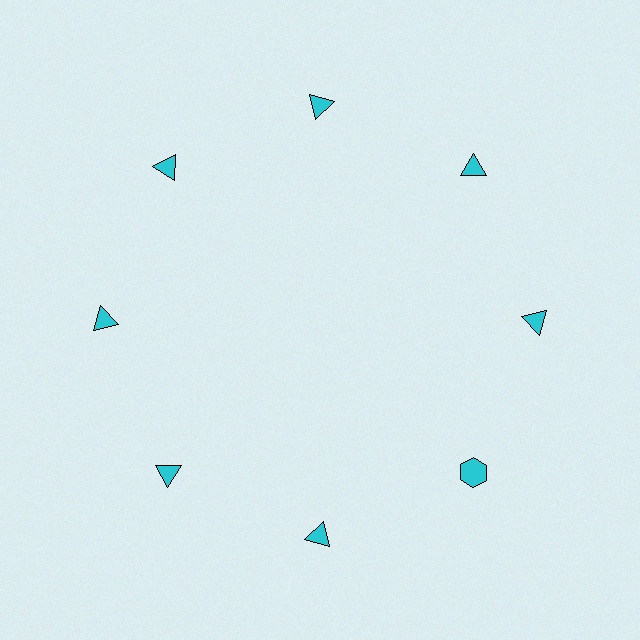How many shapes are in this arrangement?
There are 8 shapes arranged in a ring pattern.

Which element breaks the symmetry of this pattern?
The cyan hexagon at roughly the 4 o'clock position breaks the symmetry. All other shapes are cyan triangles.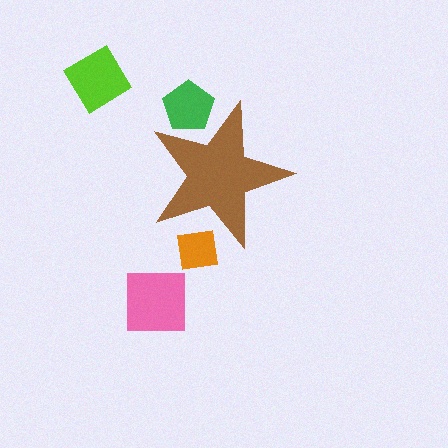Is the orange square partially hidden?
Yes, the orange square is partially hidden behind the brown star.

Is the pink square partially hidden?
No, the pink square is fully visible.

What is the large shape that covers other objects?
A brown star.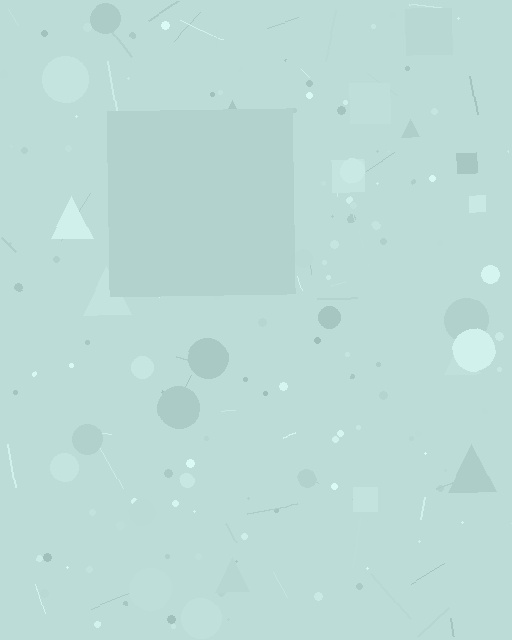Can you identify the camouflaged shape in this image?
The camouflaged shape is a square.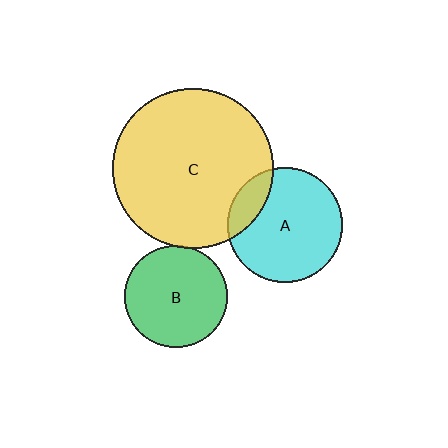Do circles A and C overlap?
Yes.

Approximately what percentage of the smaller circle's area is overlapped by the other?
Approximately 15%.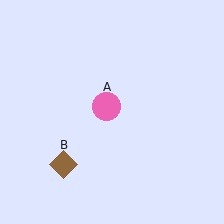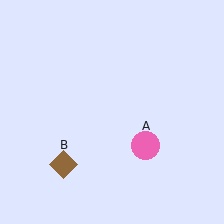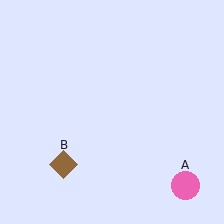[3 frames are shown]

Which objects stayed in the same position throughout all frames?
Brown diamond (object B) remained stationary.